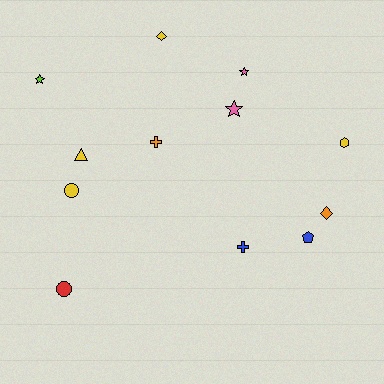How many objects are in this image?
There are 12 objects.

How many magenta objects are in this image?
There are no magenta objects.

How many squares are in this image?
There are no squares.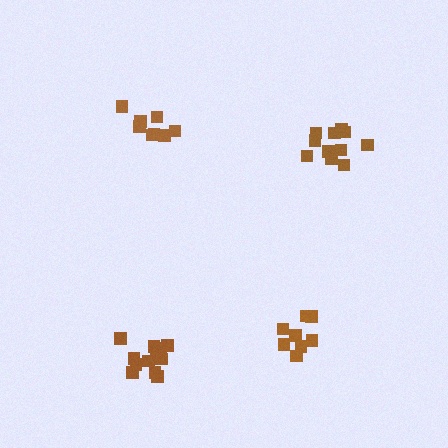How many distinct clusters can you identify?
There are 4 distinct clusters.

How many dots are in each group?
Group 1: 8 dots, Group 2: 12 dots, Group 3: 11 dots, Group 4: 8 dots (39 total).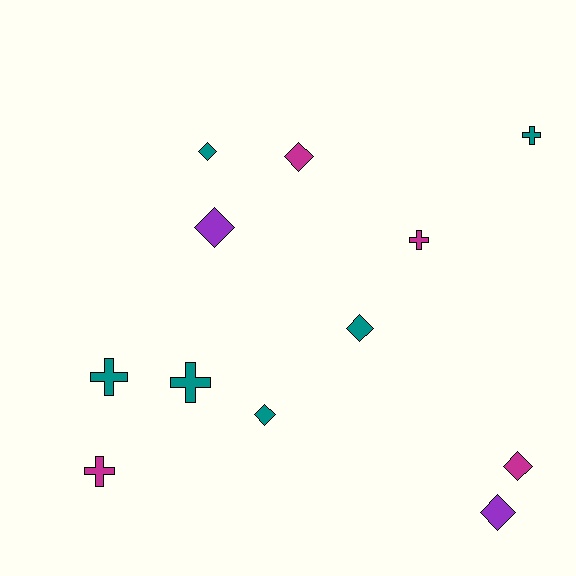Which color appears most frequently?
Teal, with 6 objects.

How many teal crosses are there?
There are 3 teal crosses.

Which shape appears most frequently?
Diamond, with 7 objects.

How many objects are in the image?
There are 12 objects.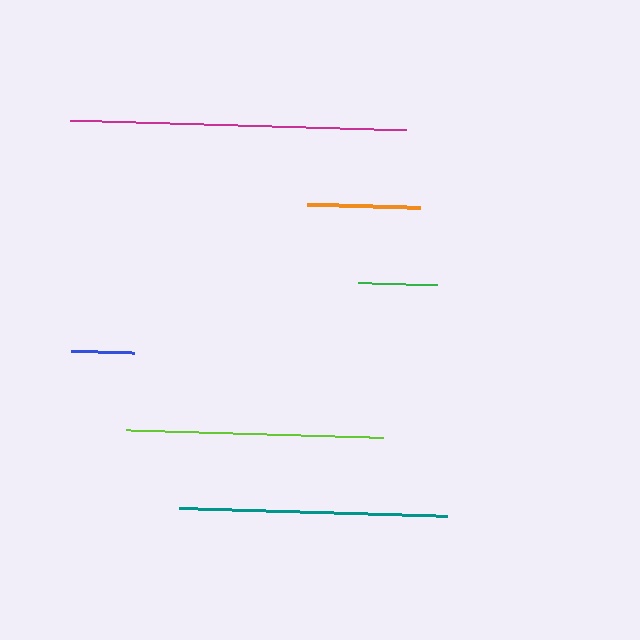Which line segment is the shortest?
The blue line is the shortest at approximately 63 pixels.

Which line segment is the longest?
The magenta line is the longest at approximately 336 pixels.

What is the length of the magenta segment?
The magenta segment is approximately 336 pixels long.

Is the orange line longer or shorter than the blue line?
The orange line is longer than the blue line.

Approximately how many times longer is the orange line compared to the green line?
The orange line is approximately 1.4 times the length of the green line.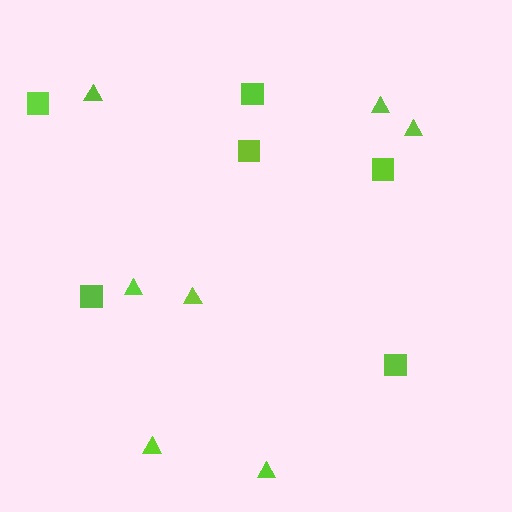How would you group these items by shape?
There are 2 groups: one group of squares (6) and one group of triangles (7).